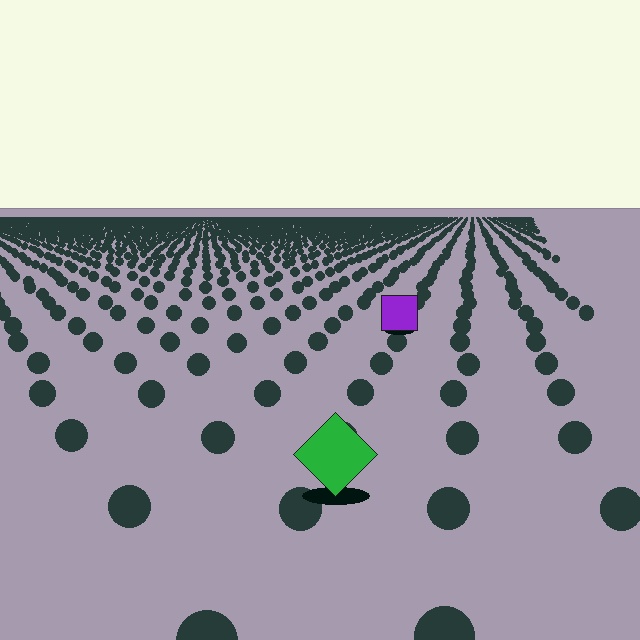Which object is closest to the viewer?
The green diamond is closest. The texture marks near it are larger and more spread out.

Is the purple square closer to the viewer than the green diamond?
No. The green diamond is closer — you can tell from the texture gradient: the ground texture is coarser near it.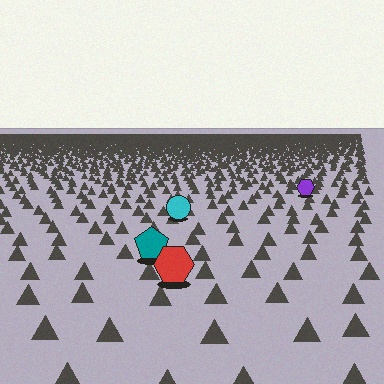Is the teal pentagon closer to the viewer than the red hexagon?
No. The red hexagon is closer — you can tell from the texture gradient: the ground texture is coarser near it.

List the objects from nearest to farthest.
From nearest to farthest: the red hexagon, the teal pentagon, the cyan circle, the purple hexagon.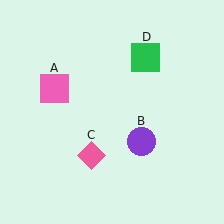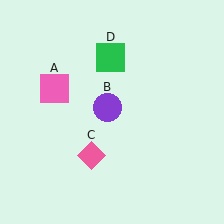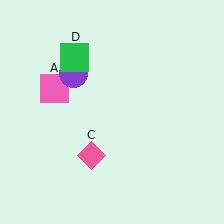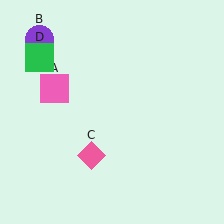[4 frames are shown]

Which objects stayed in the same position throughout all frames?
Pink square (object A) and pink diamond (object C) remained stationary.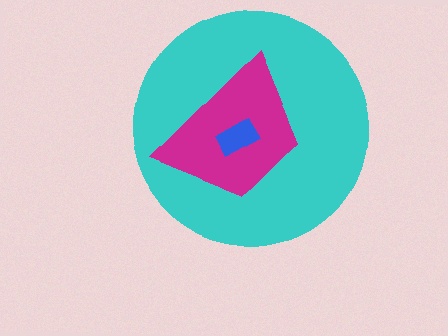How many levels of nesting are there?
3.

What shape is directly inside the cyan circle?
The magenta trapezoid.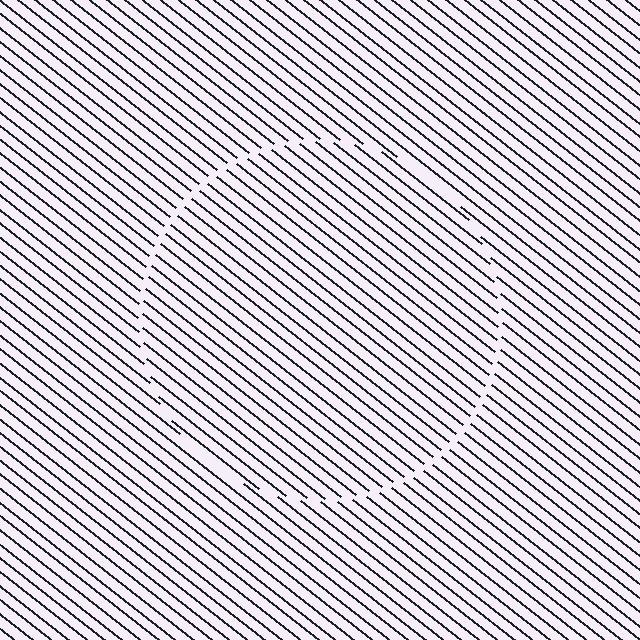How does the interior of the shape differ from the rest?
The interior of the shape contains the same grating, shifted by half a period — the contour is defined by the phase discontinuity where line-ends from the inner and outer gratings abut.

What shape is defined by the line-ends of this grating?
An illusory circle. The interior of the shape contains the same grating, shifted by half a period — the contour is defined by the phase discontinuity where line-ends from the inner and outer gratings abut.